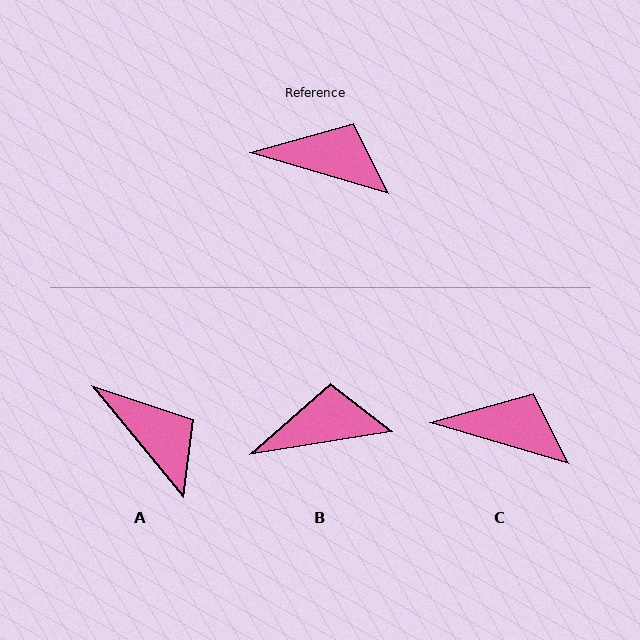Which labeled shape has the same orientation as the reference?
C.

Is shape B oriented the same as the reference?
No, it is off by about 26 degrees.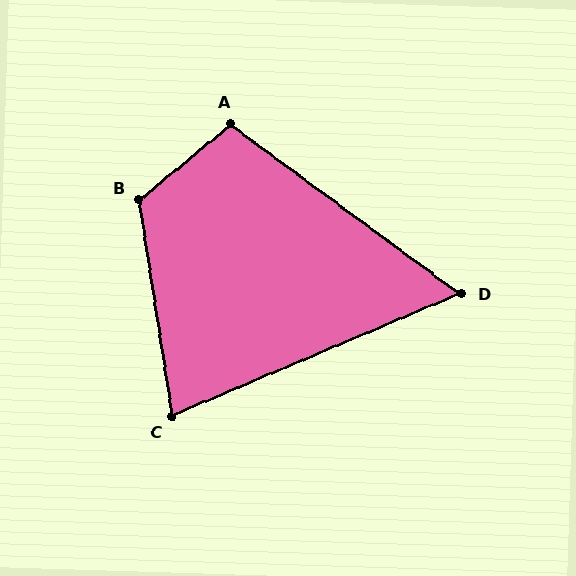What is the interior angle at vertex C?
Approximately 76 degrees (acute).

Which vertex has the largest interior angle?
B, at approximately 121 degrees.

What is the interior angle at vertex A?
Approximately 104 degrees (obtuse).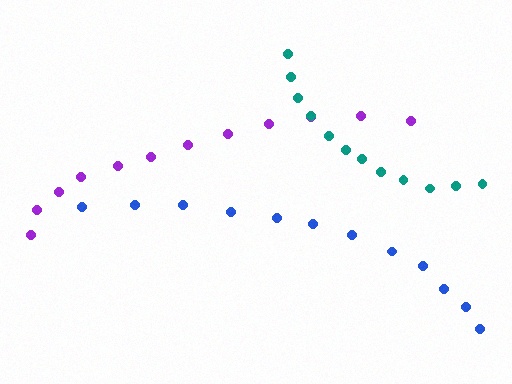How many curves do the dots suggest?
There are 3 distinct paths.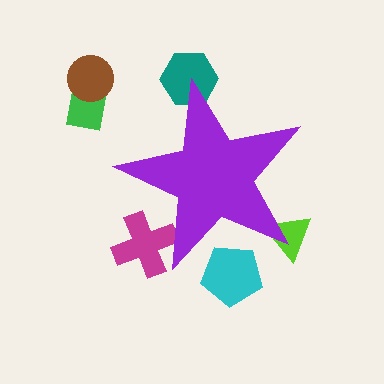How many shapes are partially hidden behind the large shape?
4 shapes are partially hidden.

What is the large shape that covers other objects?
A purple star.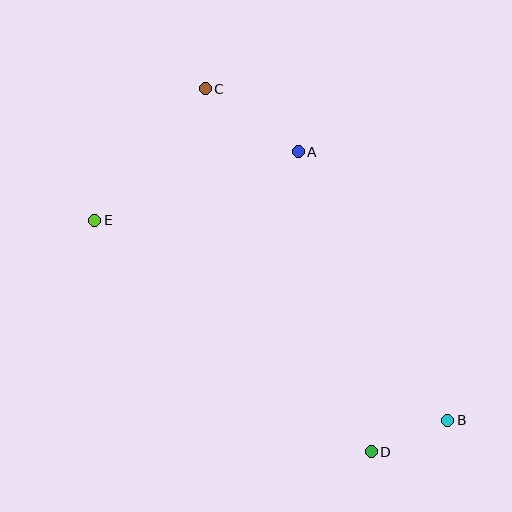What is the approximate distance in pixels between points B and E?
The distance between B and E is approximately 406 pixels.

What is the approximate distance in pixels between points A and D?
The distance between A and D is approximately 309 pixels.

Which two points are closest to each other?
Points B and D are closest to each other.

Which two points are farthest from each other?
Points B and C are farthest from each other.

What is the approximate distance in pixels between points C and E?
The distance between C and E is approximately 172 pixels.